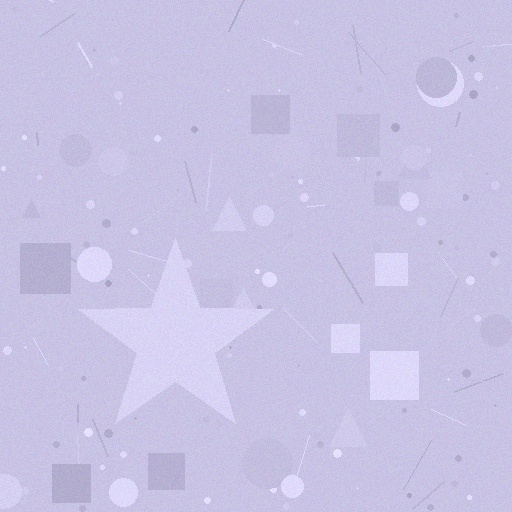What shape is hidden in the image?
A star is hidden in the image.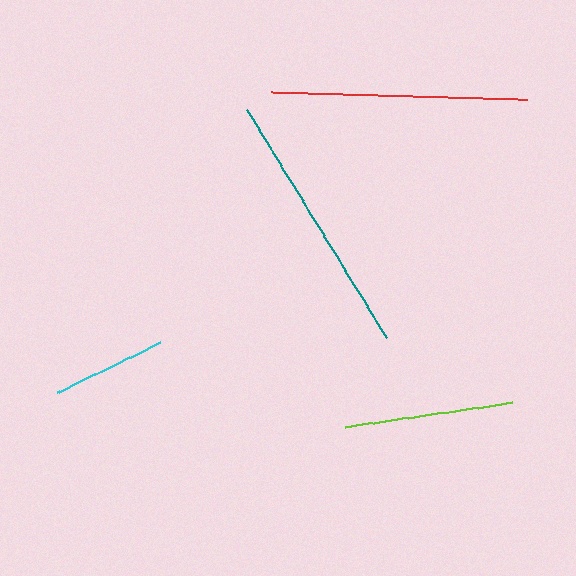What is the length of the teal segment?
The teal segment is approximately 268 pixels long.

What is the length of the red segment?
The red segment is approximately 257 pixels long.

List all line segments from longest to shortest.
From longest to shortest: teal, red, lime, cyan.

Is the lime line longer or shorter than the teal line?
The teal line is longer than the lime line.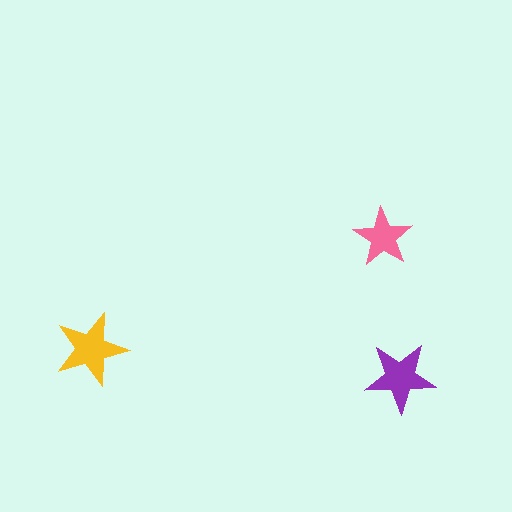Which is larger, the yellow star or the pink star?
The yellow one.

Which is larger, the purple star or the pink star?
The purple one.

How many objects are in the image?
There are 3 objects in the image.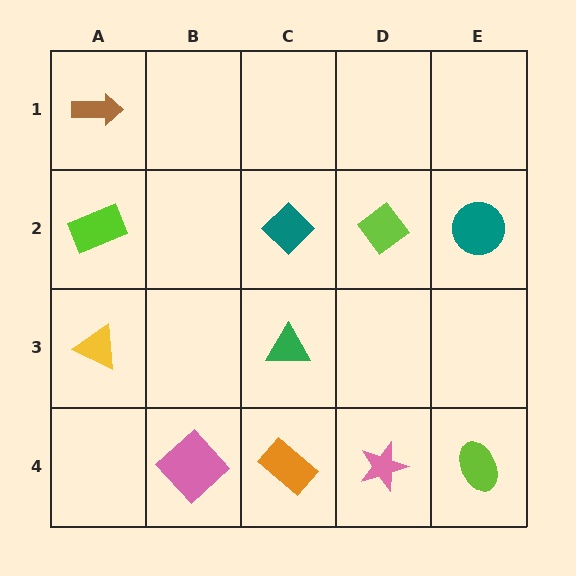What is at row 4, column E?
A lime ellipse.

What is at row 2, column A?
A lime rectangle.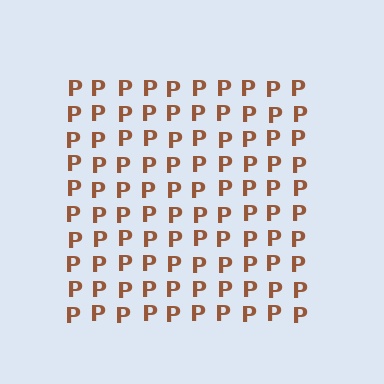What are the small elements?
The small elements are letter P's.